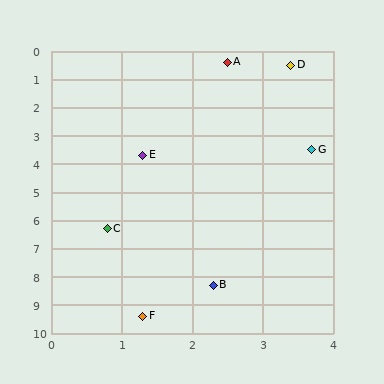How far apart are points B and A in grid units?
Points B and A are about 7.9 grid units apart.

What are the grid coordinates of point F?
Point F is at approximately (1.3, 9.4).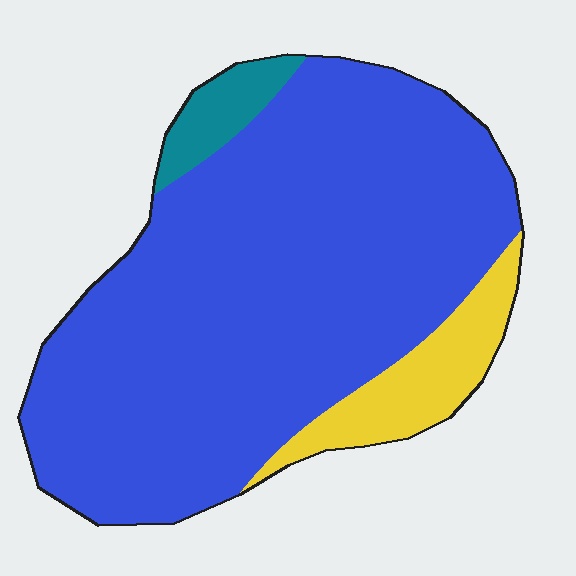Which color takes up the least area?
Teal, at roughly 5%.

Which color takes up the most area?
Blue, at roughly 85%.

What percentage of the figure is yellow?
Yellow takes up less than a sixth of the figure.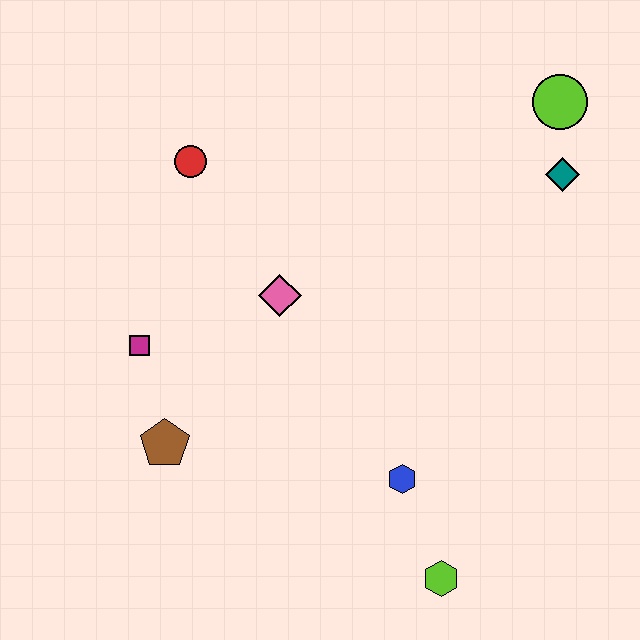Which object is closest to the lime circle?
The teal diamond is closest to the lime circle.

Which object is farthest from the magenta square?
The lime circle is farthest from the magenta square.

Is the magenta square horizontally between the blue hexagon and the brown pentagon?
No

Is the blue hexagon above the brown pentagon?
No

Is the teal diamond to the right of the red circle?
Yes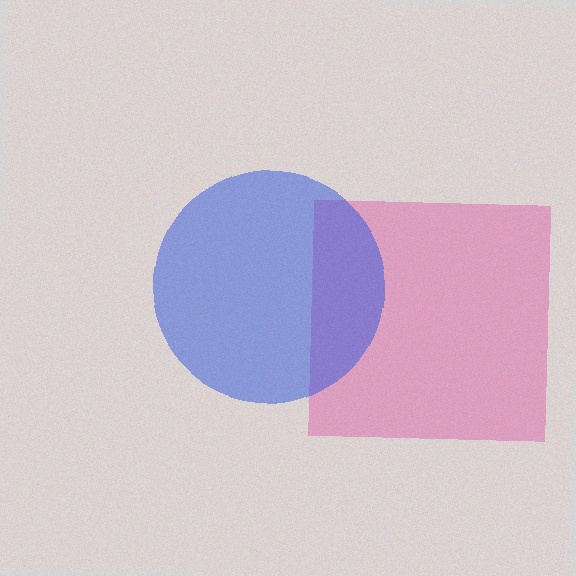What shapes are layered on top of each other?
The layered shapes are: a pink square, a blue circle.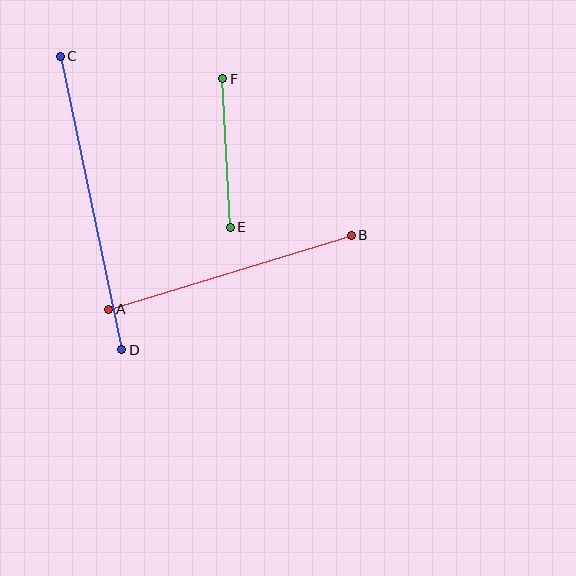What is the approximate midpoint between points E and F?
The midpoint is at approximately (226, 153) pixels.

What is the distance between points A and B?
The distance is approximately 254 pixels.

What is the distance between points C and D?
The distance is approximately 300 pixels.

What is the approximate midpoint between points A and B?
The midpoint is at approximately (230, 272) pixels.